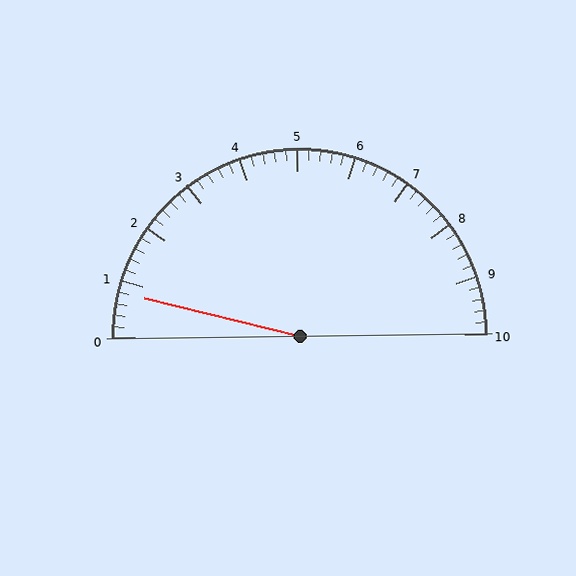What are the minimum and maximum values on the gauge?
The gauge ranges from 0 to 10.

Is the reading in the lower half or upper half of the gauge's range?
The reading is in the lower half of the range (0 to 10).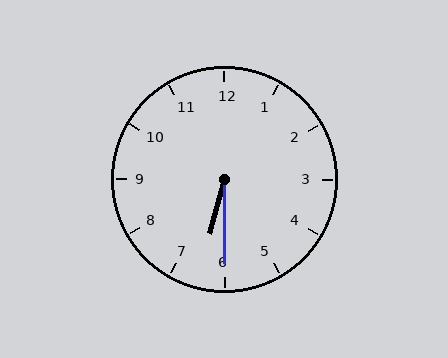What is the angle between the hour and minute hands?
Approximately 15 degrees.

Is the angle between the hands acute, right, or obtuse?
It is acute.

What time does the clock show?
6:30.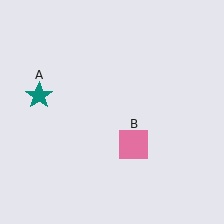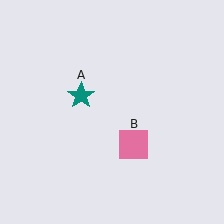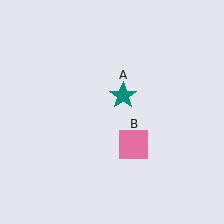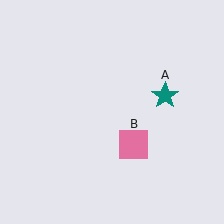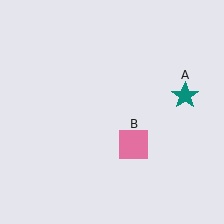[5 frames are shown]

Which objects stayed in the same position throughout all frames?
Pink square (object B) remained stationary.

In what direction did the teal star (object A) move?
The teal star (object A) moved right.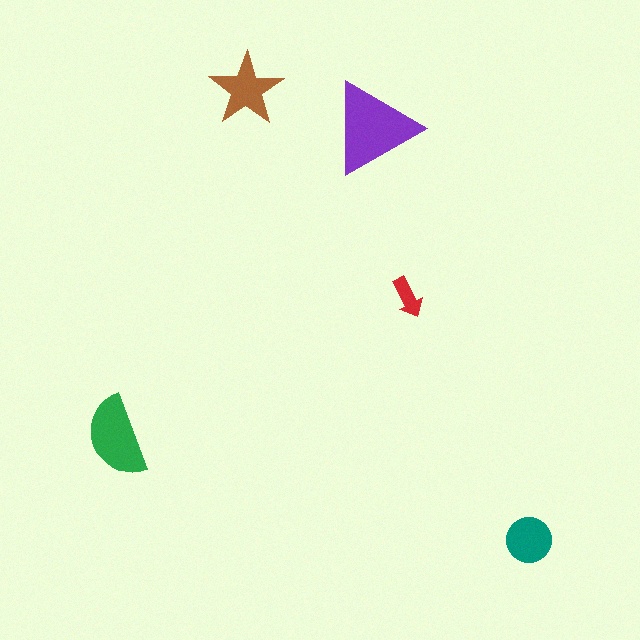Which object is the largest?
The purple triangle.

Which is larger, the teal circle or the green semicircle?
The green semicircle.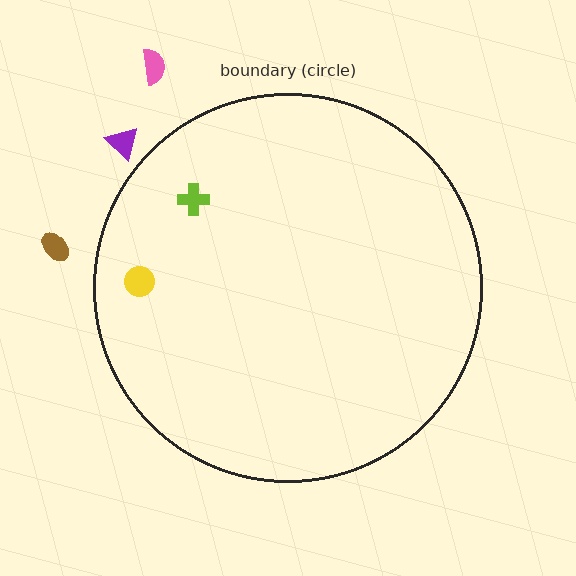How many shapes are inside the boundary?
2 inside, 3 outside.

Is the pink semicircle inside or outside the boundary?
Outside.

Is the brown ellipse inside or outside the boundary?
Outside.